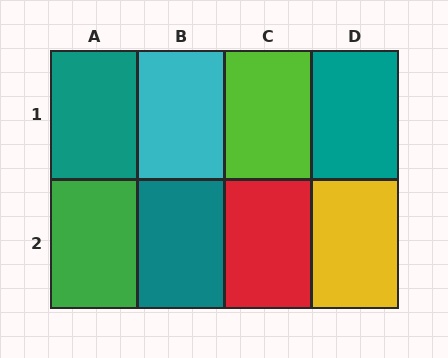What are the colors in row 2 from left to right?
Green, teal, red, yellow.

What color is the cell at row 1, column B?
Cyan.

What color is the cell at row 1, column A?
Teal.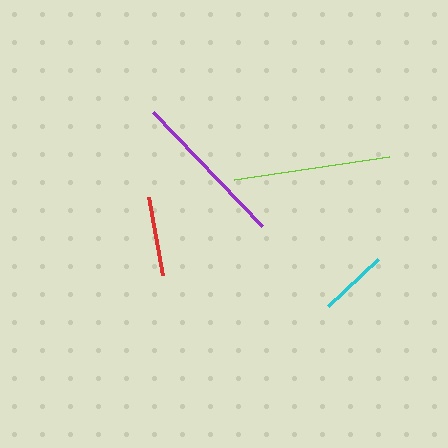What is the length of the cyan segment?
The cyan segment is approximately 69 pixels long.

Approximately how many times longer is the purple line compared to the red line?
The purple line is approximately 2.0 times the length of the red line.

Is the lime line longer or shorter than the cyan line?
The lime line is longer than the cyan line.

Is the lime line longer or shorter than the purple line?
The purple line is longer than the lime line.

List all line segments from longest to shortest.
From longest to shortest: purple, lime, red, cyan.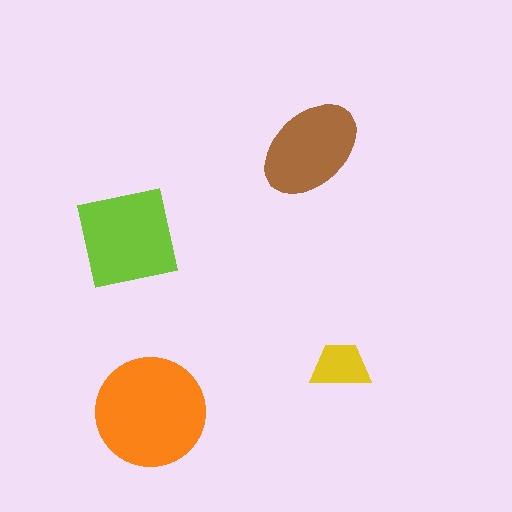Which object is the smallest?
The yellow trapezoid.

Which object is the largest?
The orange circle.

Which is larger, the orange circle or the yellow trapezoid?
The orange circle.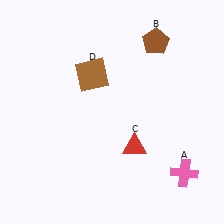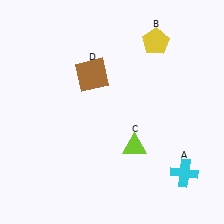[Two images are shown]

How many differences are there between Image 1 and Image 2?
There are 3 differences between the two images.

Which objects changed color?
A changed from pink to cyan. B changed from brown to yellow. C changed from red to lime.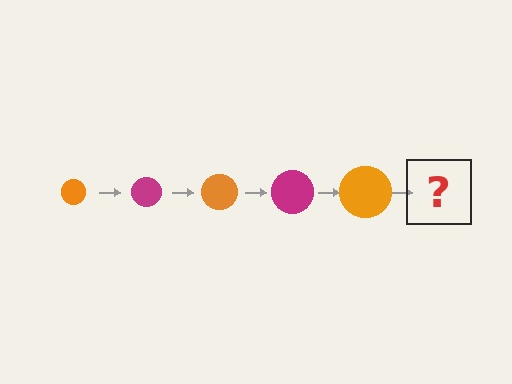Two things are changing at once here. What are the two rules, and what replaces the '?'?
The two rules are that the circle grows larger each step and the color cycles through orange and magenta. The '?' should be a magenta circle, larger than the previous one.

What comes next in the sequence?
The next element should be a magenta circle, larger than the previous one.